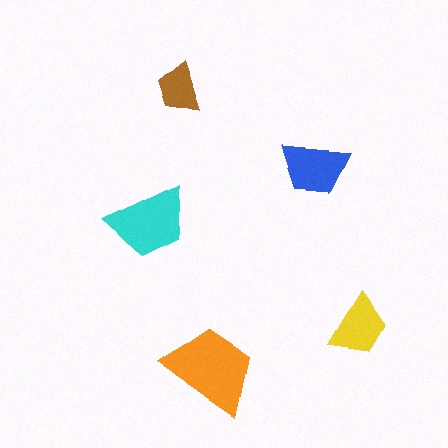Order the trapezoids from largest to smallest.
the orange one, the cyan one, the blue one, the yellow one, the brown one.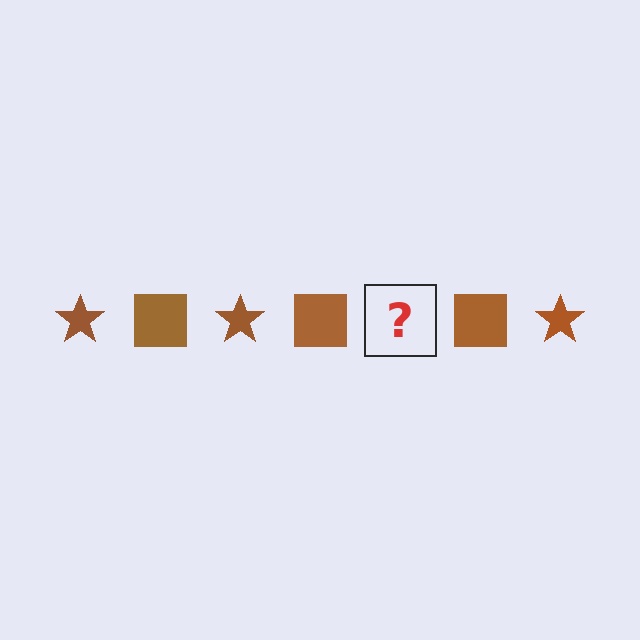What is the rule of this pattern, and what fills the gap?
The rule is that the pattern cycles through star, square shapes in brown. The gap should be filled with a brown star.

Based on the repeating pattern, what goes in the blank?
The blank should be a brown star.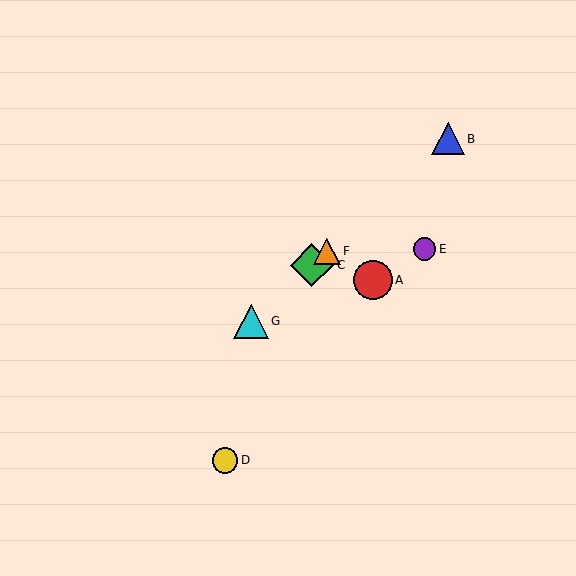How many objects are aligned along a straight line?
4 objects (B, C, F, G) are aligned along a straight line.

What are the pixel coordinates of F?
Object F is at (327, 251).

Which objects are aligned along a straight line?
Objects B, C, F, G are aligned along a straight line.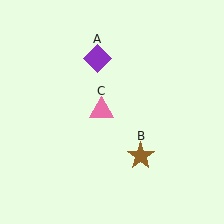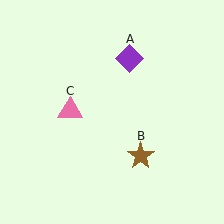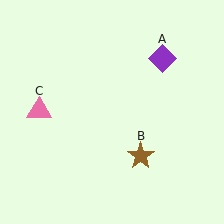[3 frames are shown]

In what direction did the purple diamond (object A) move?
The purple diamond (object A) moved right.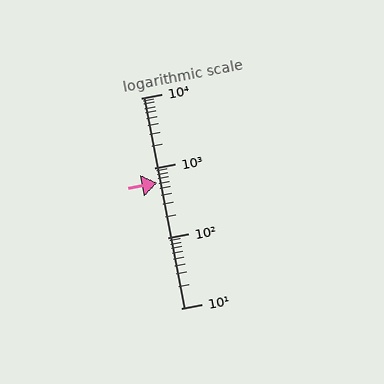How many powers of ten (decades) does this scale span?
The scale spans 3 decades, from 10 to 10000.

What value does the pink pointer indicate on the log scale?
The pointer indicates approximately 610.